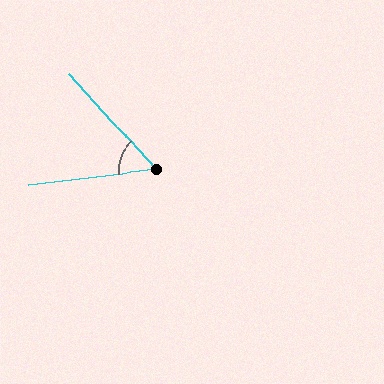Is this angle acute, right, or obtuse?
It is acute.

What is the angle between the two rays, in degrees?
Approximately 55 degrees.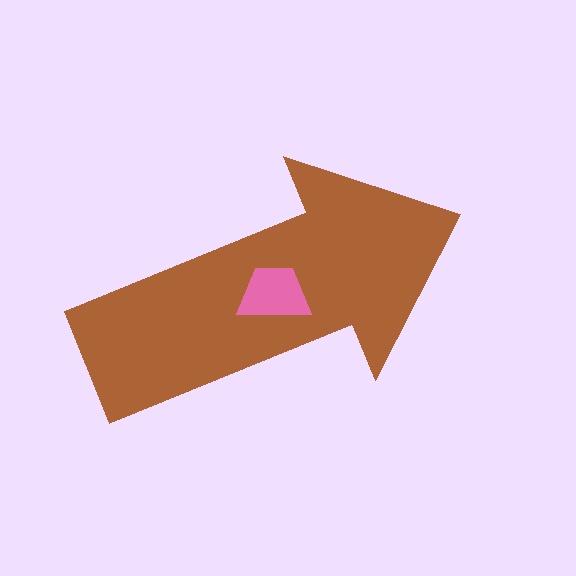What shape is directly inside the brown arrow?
The pink trapezoid.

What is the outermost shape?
The brown arrow.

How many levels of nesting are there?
2.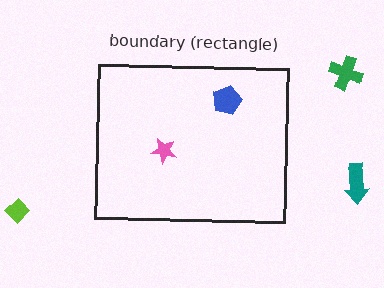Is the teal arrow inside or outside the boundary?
Outside.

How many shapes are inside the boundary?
2 inside, 3 outside.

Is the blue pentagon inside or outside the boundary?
Inside.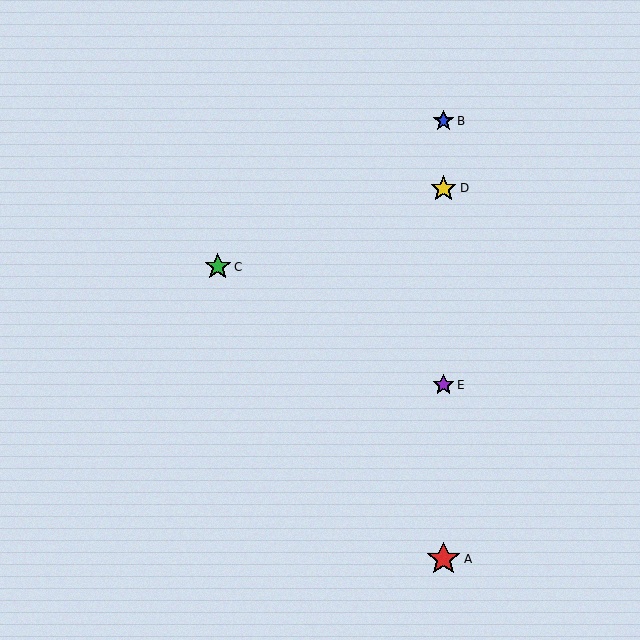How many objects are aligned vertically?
4 objects (A, B, D, E) are aligned vertically.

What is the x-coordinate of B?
Object B is at x≈444.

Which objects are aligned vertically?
Objects A, B, D, E are aligned vertically.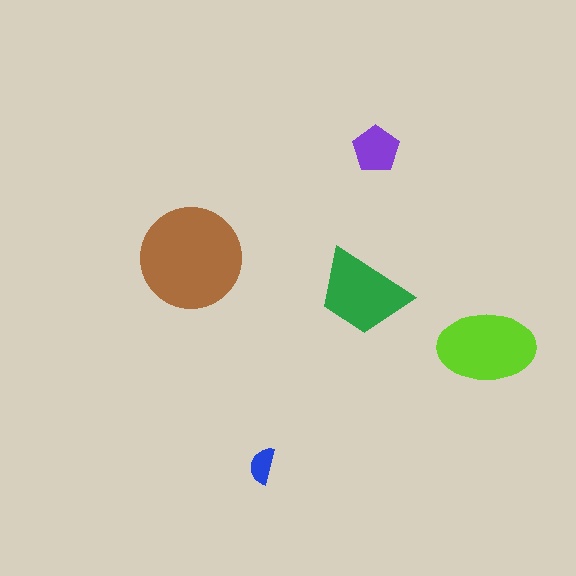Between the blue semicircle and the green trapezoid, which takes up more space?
The green trapezoid.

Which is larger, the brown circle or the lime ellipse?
The brown circle.